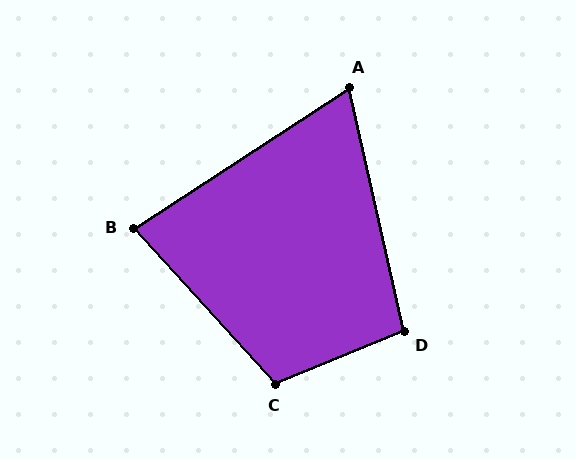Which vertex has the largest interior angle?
C, at approximately 110 degrees.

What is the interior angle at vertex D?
Approximately 99 degrees (obtuse).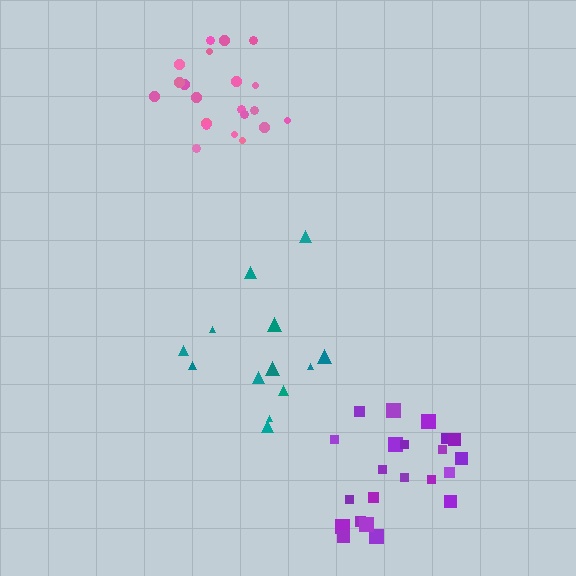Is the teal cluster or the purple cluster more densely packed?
Purple.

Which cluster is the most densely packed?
Purple.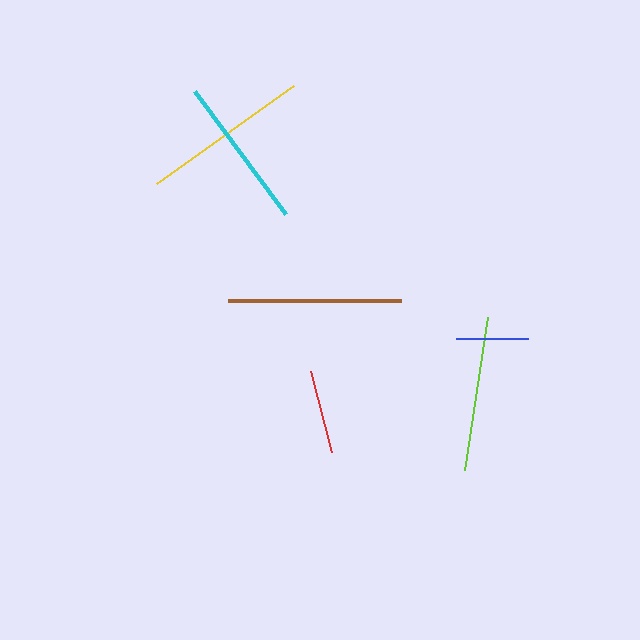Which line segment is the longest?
The brown line is the longest at approximately 173 pixels.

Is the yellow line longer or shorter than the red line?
The yellow line is longer than the red line.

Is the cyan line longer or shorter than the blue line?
The cyan line is longer than the blue line.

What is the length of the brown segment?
The brown segment is approximately 173 pixels long.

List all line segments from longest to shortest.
From longest to shortest: brown, yellow, lime, cyan, red, blue.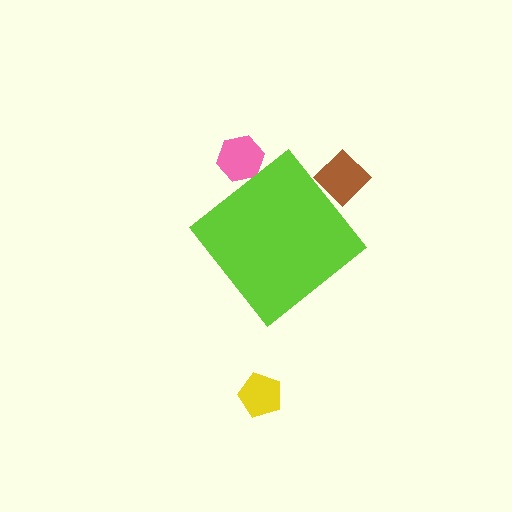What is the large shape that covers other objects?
A lime diamond.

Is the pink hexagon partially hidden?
Yes, the pink hexagon is partially hidden behind the lime diamond.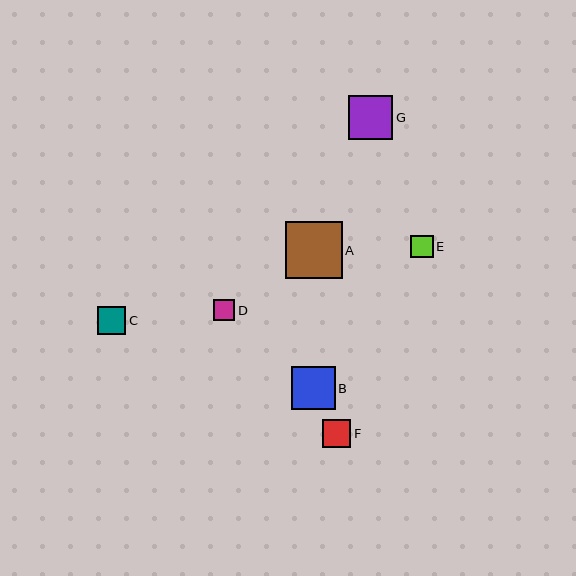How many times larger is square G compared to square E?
Square G is approximately 2.0 times the size of square E.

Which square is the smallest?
Square D is the smallest with a size of approximately 21 pixels.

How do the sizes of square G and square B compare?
Square G and square B are approximately the same size.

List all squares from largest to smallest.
From largest to smallest: A, G, B, F, C, E, D.